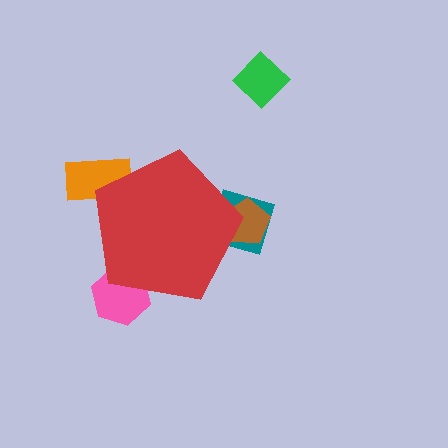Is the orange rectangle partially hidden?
Yes, the orange rectangle is partially hidden behind the red pentagon.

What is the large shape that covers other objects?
A red pentagon.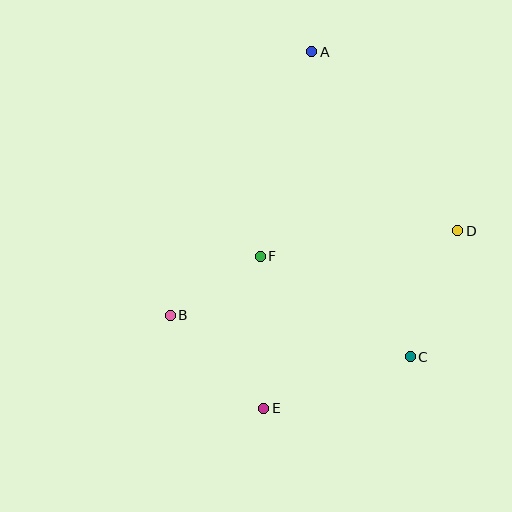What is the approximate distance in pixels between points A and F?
The distance between A and F is approximately 211 pixels.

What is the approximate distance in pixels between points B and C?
The distance between B and C is approximately 244 pixels.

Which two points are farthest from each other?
Points A and E are farthest from each other.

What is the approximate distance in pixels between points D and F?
The distance between D and F is approximately 199 pixels.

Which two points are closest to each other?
Points B and F are closest to each other.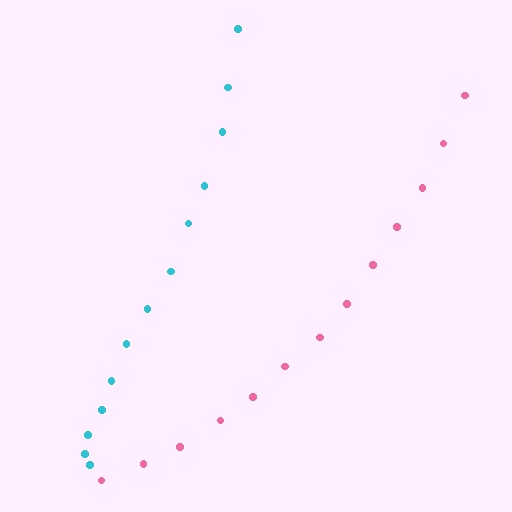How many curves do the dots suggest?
There are 2 distinct paths.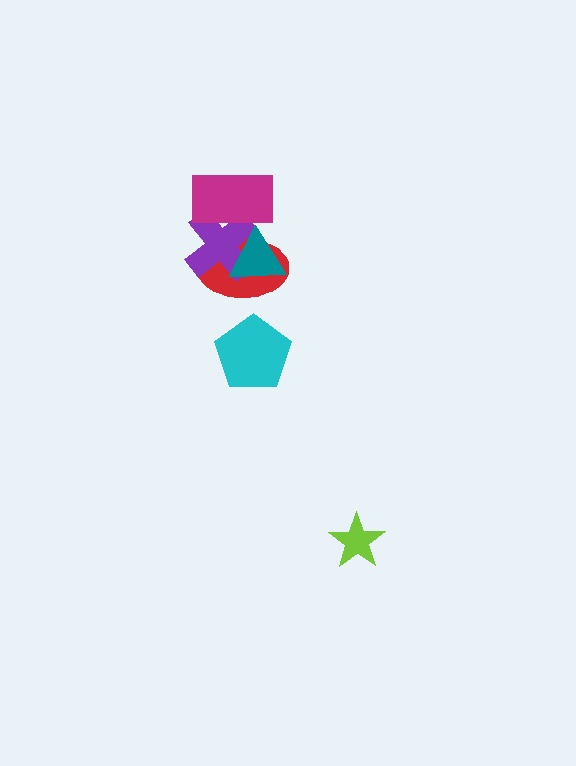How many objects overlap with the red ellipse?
3 objects overlap with the red ellipse.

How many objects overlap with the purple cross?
3 objects overlap with the purple cross.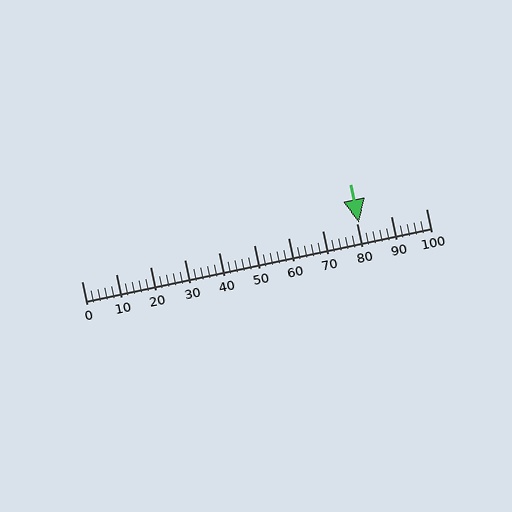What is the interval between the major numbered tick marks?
The major tick marks are spaced 10 units apart.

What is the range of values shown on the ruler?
The ruler shows values from 0 to 100.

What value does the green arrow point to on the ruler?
The green arrow points to approximately 80.